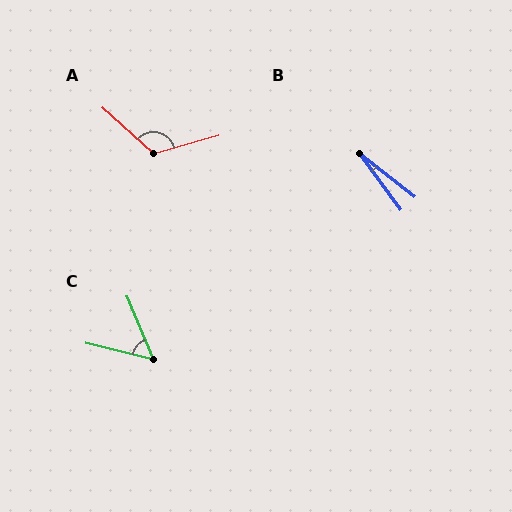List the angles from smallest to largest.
B (16°), C (54°), A (123°).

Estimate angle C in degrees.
Approximately 54 degrees.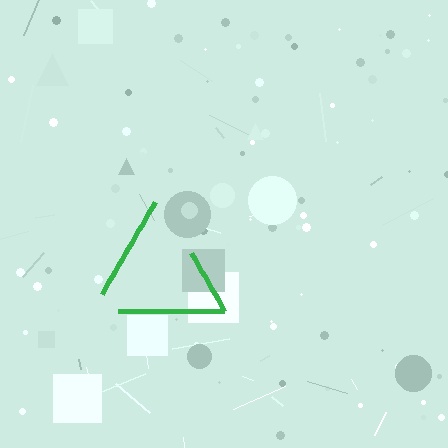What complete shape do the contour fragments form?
The contour fragments form a triangle.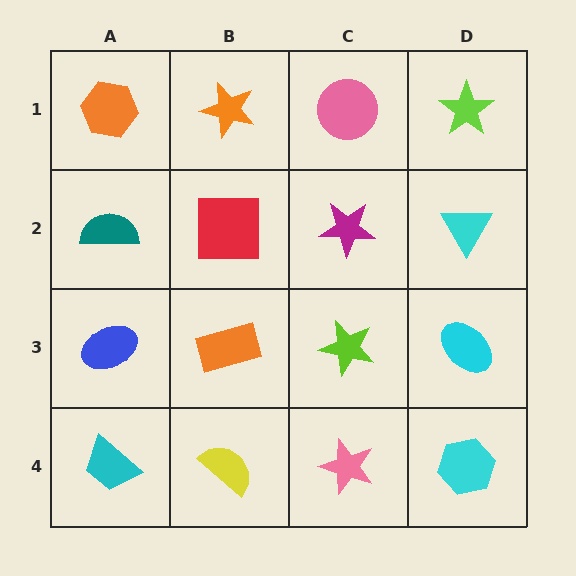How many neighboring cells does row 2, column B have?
4.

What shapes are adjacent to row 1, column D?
A cyan triangle (row 2, column D), a pink circle (row 1, column C).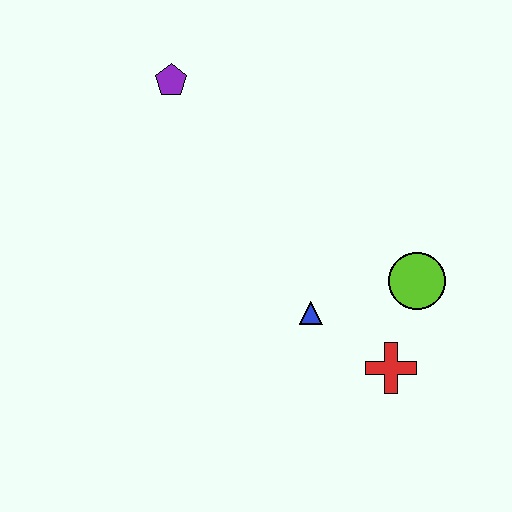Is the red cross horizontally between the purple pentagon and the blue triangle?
No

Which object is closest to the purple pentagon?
The blue triangle is closest to the purple pentagon.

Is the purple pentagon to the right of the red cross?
No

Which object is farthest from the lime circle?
The purple pentagon is farthest from the lime circle.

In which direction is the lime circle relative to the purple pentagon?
The lime circle is to the right of the purple pentagon.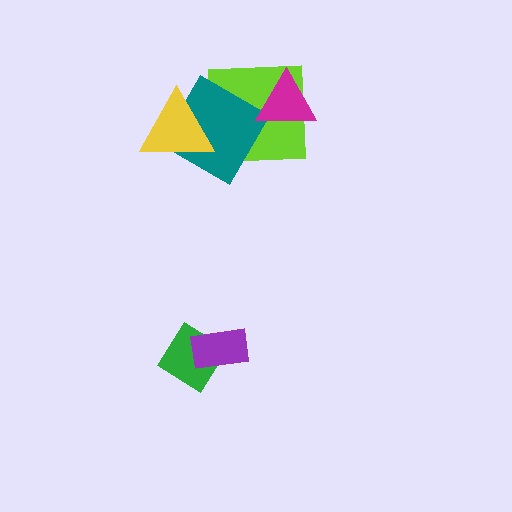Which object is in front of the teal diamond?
The yellow triangle is in front of the teal diamond.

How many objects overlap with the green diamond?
1 object overlaps with the green diamond.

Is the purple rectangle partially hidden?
No, no other shape covers it.